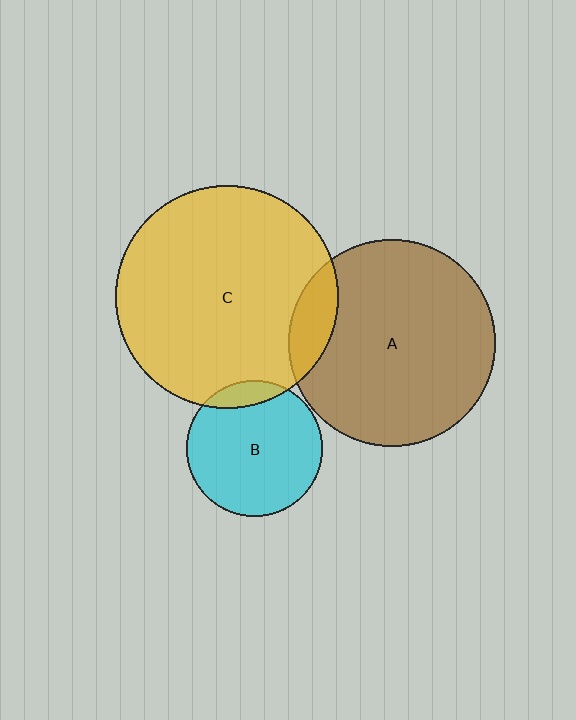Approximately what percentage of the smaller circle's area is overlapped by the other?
Approximately 10%.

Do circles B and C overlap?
Yes.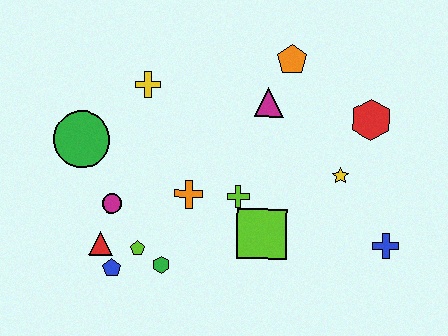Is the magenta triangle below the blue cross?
No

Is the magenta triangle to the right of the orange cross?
Yes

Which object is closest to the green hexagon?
The lime pentagon is closest to the green hexagon.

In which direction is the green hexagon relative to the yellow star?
The green hexagon is to the left of the yellow star.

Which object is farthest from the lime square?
The green circle is farthest from the lime square.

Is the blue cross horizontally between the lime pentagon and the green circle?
No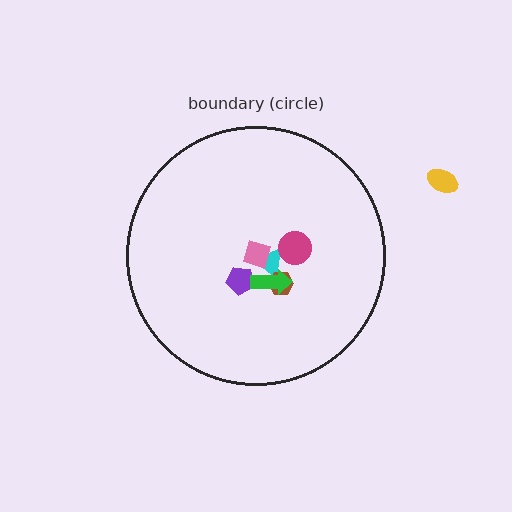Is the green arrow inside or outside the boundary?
Inside.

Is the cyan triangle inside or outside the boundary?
Inside.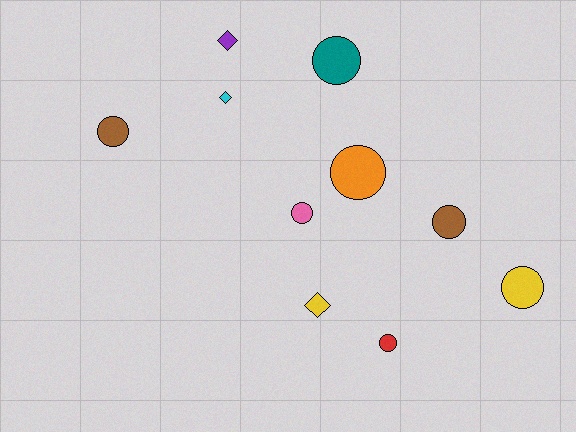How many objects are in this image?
There are 10 objects.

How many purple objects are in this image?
There is 1 purple object.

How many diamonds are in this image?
There are 3 diamonds.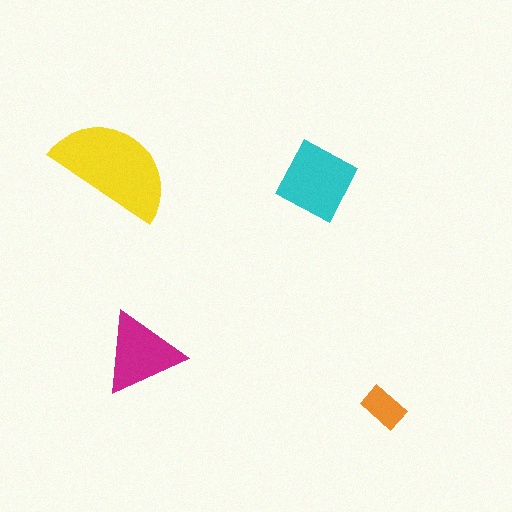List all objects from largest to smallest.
The yellow semicircle, the cyan diamond, the magenta triangle, the orange rectangle.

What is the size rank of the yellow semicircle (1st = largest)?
1st.